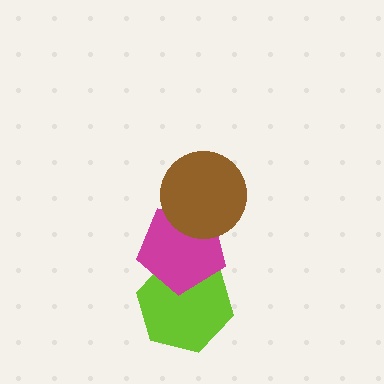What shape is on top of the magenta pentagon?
The brown circle is on top of the magenta pentagon.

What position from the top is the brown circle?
The brown circle is 1st from the top.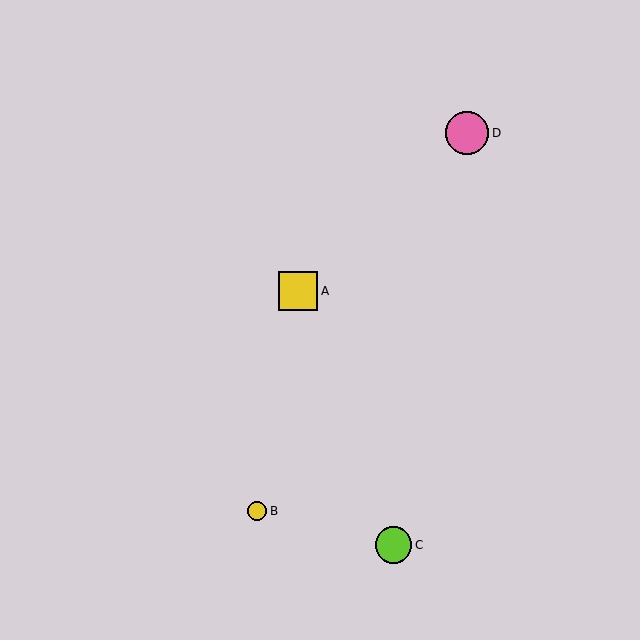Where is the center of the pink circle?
The center of the pink circle is at (467, 133).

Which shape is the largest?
The pink circle (labeled D) is the largest.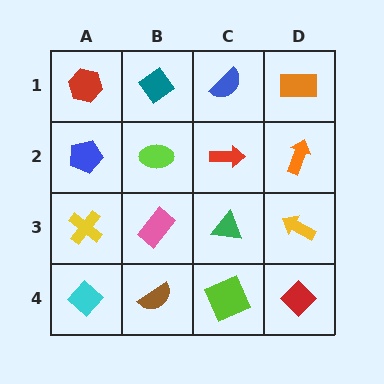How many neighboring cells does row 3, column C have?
4.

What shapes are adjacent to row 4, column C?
A green triangle (row 3, column C), a brown semicircle (row 4, column B), a red diamond (row 4, column D).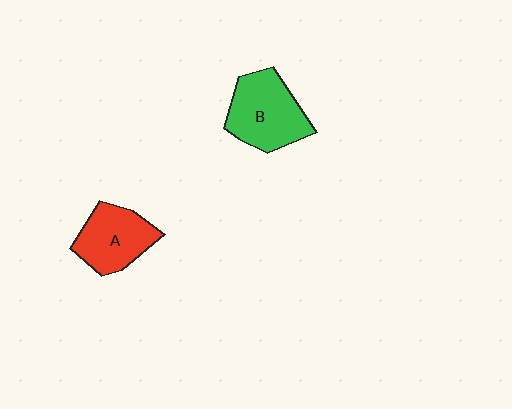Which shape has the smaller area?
Shape A (red).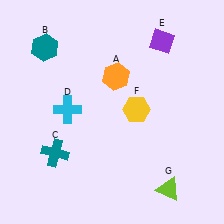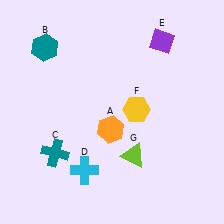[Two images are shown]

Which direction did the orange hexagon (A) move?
The orange hexagon (A) moved down.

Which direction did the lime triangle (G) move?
The lime triangle (G) moved left.